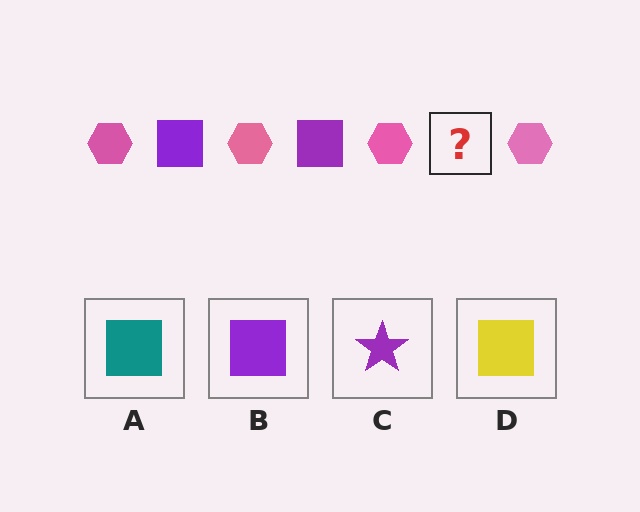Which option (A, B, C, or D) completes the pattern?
B.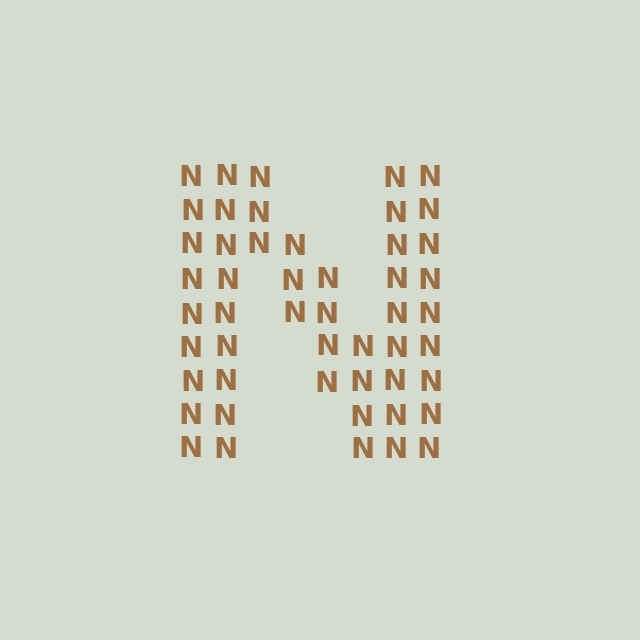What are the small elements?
The small elements are letter N's.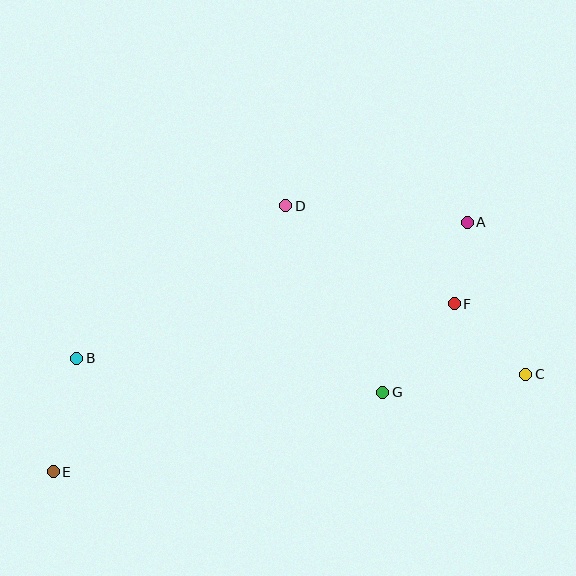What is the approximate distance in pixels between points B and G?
The distance between B and G is approximately 308 pixels.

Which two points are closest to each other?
Points A and F are closest to each other.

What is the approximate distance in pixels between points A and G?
The distance between A and G is approximately 190 pixels.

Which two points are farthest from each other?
Points A and E are farthest from each other.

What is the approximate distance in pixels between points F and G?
The distance between F and G is approximately 114 pixels.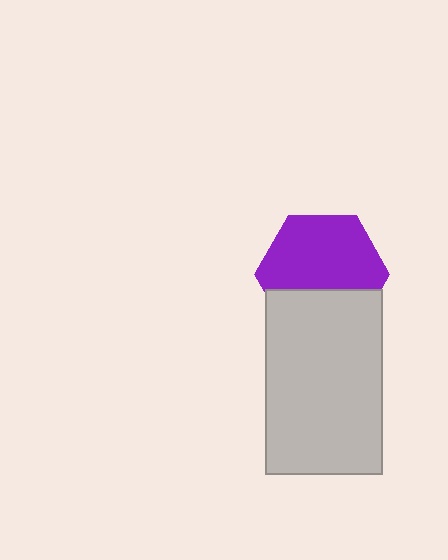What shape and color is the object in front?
The object in front is a light gray rectangle.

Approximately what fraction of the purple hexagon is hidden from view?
Roughly 34% of the purple hexagon is hidden behind the light gray rectangle.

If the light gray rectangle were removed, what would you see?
You would see the complete purple hexagon.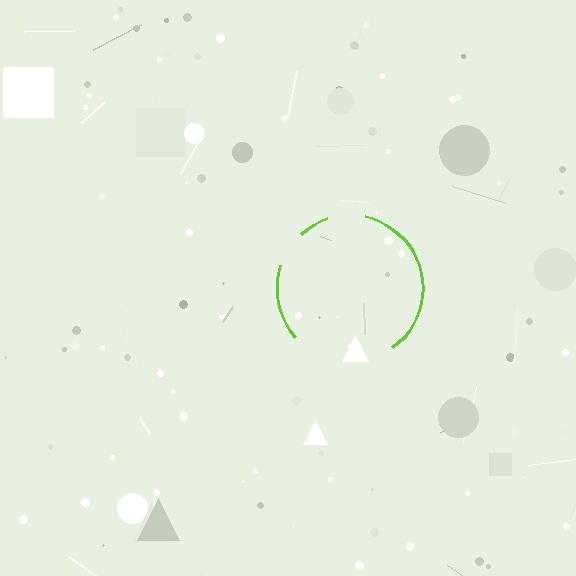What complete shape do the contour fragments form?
The contour fragments form a circle.